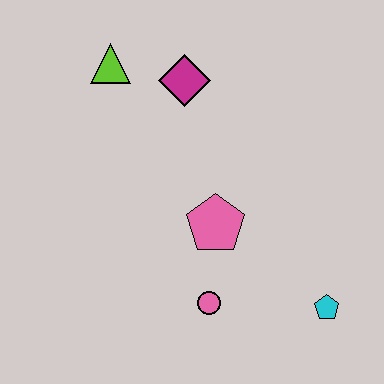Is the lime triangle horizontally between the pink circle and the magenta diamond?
No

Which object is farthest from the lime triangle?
The cyan pentagon is farthest from the lime triangle.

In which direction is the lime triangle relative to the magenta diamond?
The lime triangle is to the left of the magenta diamond.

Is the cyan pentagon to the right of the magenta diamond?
Yes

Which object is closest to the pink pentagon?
The pink circle is closest to the pink pentagon.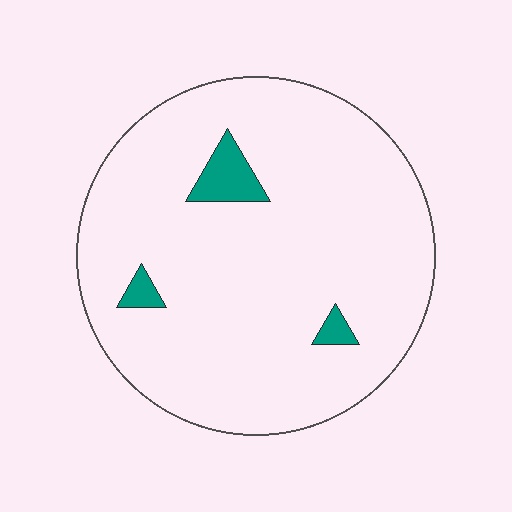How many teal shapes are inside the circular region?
3.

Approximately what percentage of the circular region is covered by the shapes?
Approximately 5%.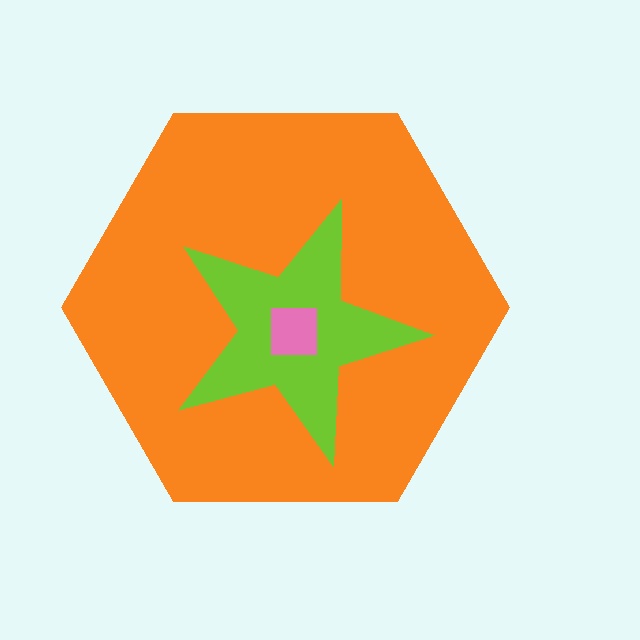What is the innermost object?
The pink square.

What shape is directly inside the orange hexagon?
The lime star.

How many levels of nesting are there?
3.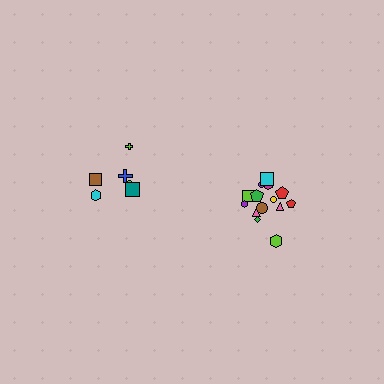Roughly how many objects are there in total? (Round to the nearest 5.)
Roughly 20 objects in total.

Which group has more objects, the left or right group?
The right group.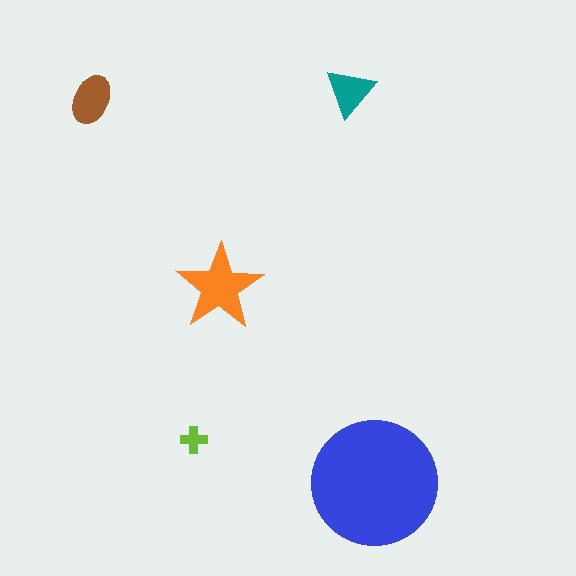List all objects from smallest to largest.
The lime cross, the teal triangle, the brown ellipse, the orange star, the blue circle.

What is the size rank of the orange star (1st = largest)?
2nd.